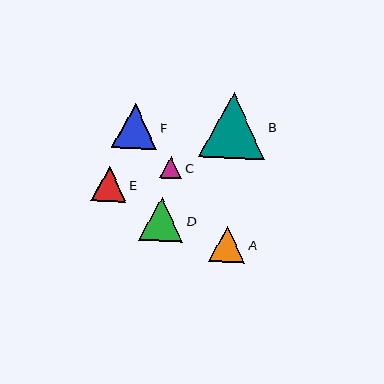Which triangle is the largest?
Triangle B is the largest with a size of approximately 65 pixels.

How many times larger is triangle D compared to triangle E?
Triangle D is approximately 1.3 times the size of triangle E.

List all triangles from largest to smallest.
From largest to smallest: B, F, D, A, E, C.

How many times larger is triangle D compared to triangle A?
Triangle D is approximately 1.2 times the size of triangle A.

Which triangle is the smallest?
Triangle C is the smallest with a size of approximately 22 pixels.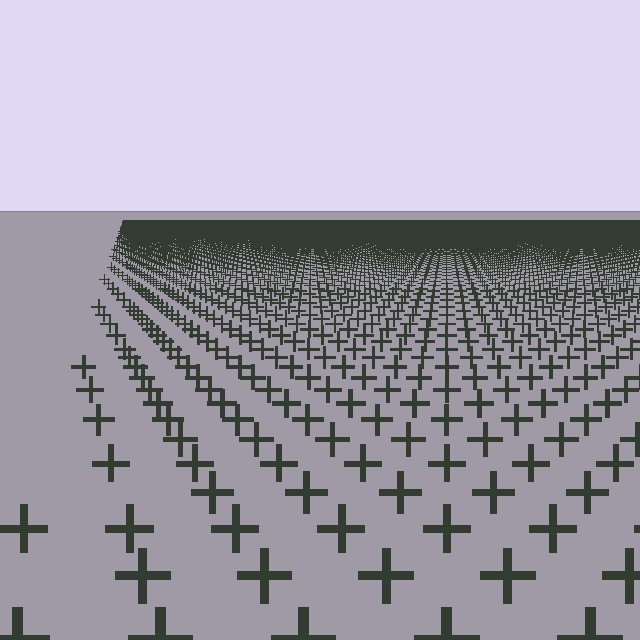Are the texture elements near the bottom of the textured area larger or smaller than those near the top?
Larger. Near the bottom, elements are closer to the viewer and appear at a bigger on-screen size.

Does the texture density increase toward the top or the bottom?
Density increases toward the top.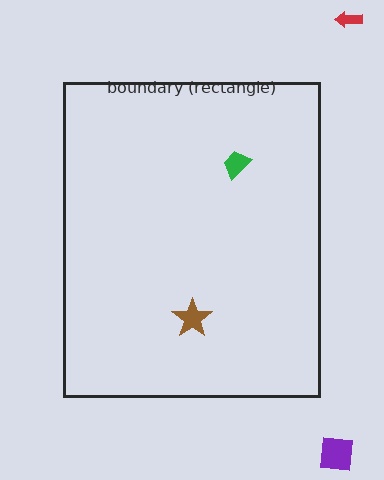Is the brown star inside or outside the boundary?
Inside.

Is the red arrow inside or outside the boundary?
Outside.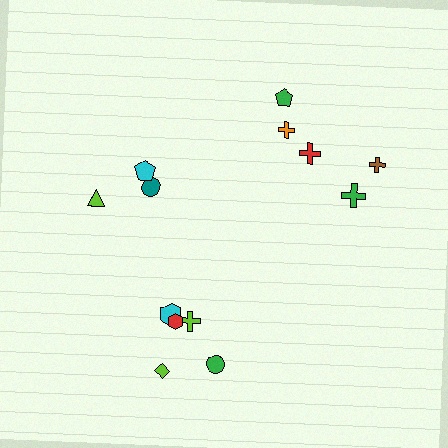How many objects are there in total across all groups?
There are 13 objects.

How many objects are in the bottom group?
There are 5 objects.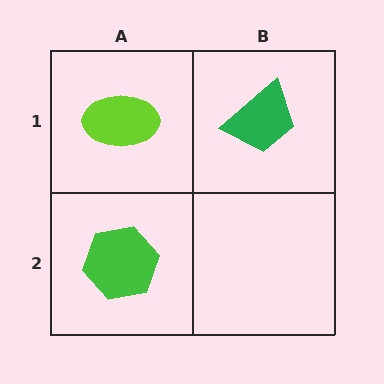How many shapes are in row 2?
1 shape.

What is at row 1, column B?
A green trapezoid.